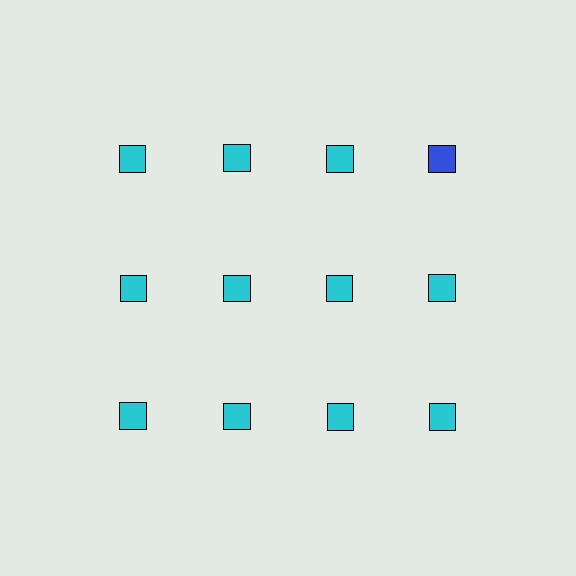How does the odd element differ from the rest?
It has a different color: blue instead of cyan.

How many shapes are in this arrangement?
There are 12 shapes arranged in a grid pattern.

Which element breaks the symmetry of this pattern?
The blue square in the top row, second from right column breaks the symmetry. All other shapes are cyan squares.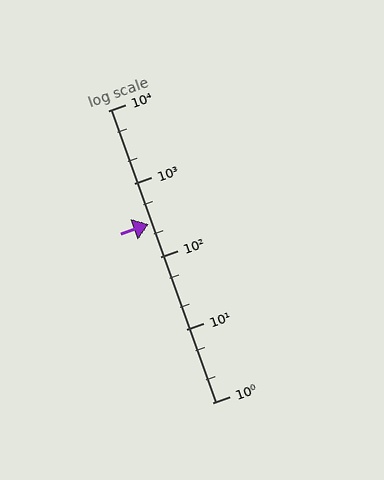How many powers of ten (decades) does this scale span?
The scale spans 4 decades, from 1 to 10000.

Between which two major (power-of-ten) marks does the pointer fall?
The pointer is between 100 and 1000.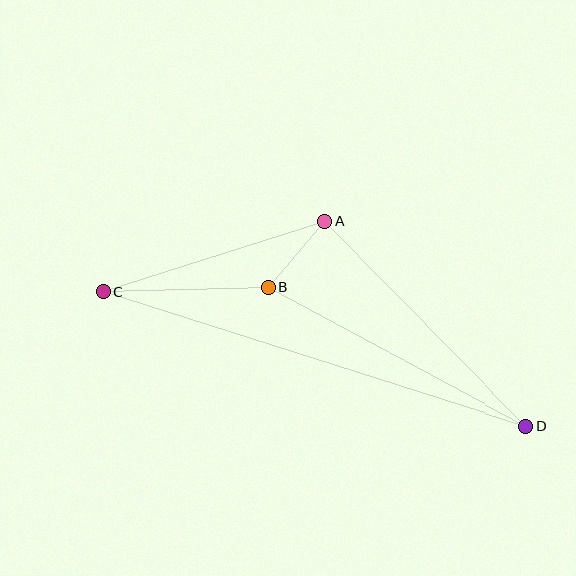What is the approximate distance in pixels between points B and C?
The distance between B and C is approximately 165 pixels.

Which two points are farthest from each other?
Points C and D are farthest from each other.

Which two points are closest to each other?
Points A and B are closest to each other.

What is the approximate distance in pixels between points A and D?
The distance between A and D is approximately 286 pixels.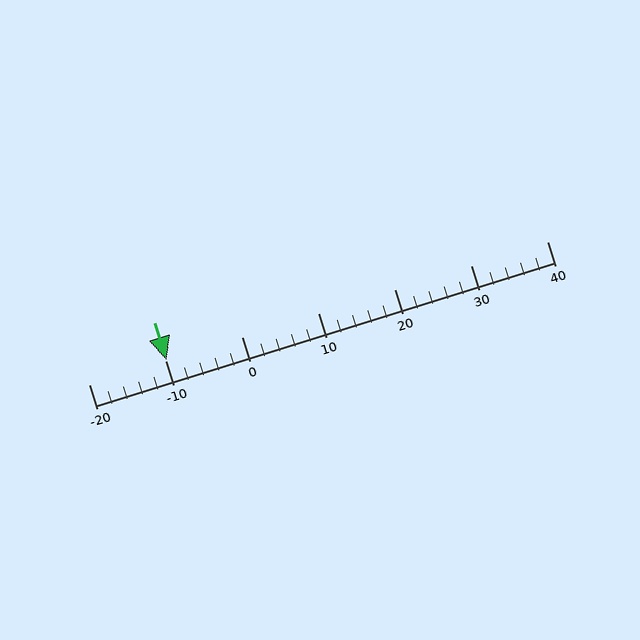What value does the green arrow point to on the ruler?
The green arrow points to approximately -10.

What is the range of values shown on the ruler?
The ruler shows values from -20 to 40.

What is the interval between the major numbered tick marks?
The major tick marks are spaced 10 units apart.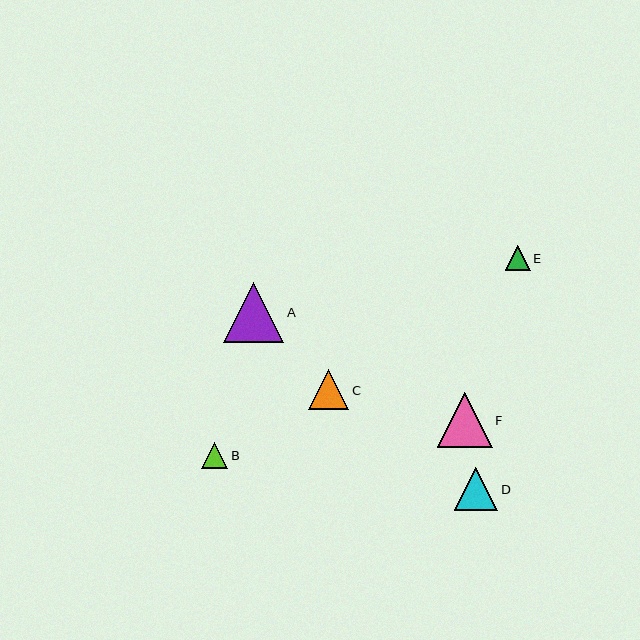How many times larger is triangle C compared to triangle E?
Triangle C is approximately 1.6 times the size of triangle E.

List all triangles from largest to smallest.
From largest to smallest: A, F, D, C, B, E.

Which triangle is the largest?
Triangle A is the largest with a size of approximately 60 pixels.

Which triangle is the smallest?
Triangle E is the smallest with a size of approximately 25 pixels.